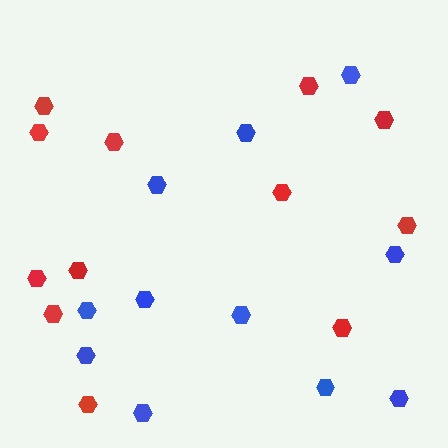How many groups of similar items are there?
There are 2 groups: one group of blue hexagons (11) and one group of red hexagons (12).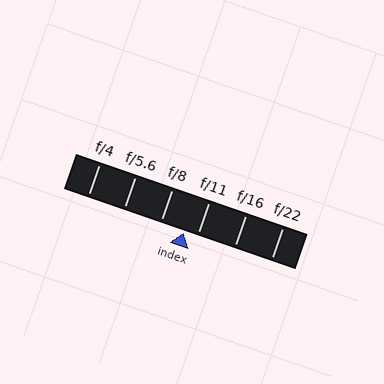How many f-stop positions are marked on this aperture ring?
There are 6 f-stop positions marked.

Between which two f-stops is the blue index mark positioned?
The index mark is between f/8 and f/11.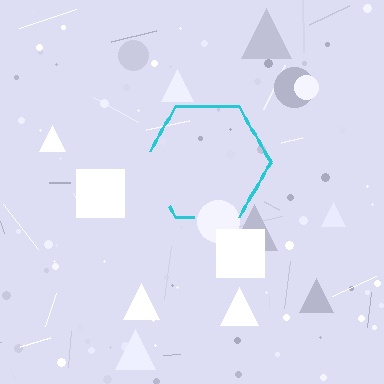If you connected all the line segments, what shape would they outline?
They would outline a hexagon.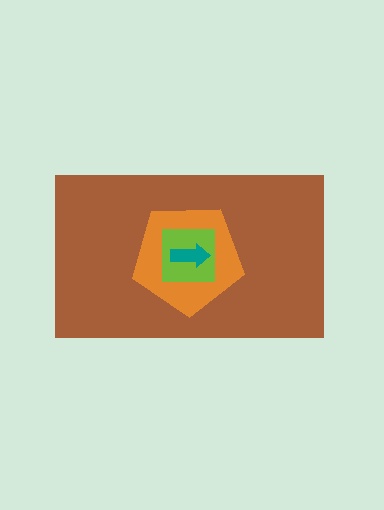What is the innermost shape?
The teal arrow.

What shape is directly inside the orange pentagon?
The lime square.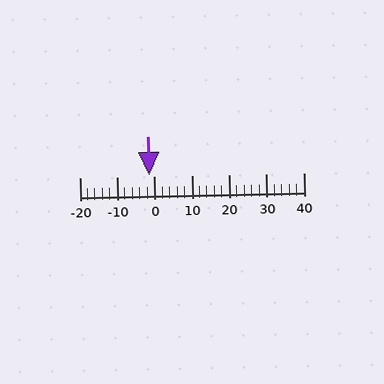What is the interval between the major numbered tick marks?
The major tick marks are spaced 10 units apart.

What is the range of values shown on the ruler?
The ruler shows values from -20 to 40.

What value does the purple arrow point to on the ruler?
The purple arrow points to approximately -1.